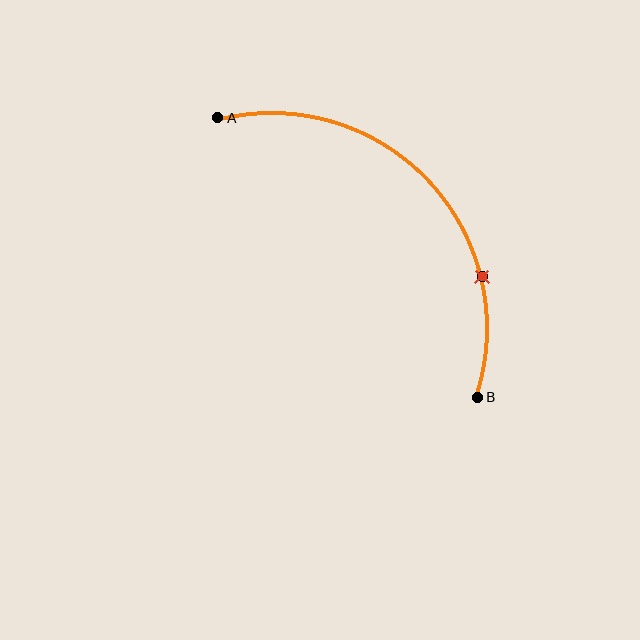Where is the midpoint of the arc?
The arc midpoint is the point on the curve farthest from the straight line joining A and B. It sits above and to the right of that line.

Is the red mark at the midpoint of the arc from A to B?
No. The red mark lies on the arc but is closer to endpoint B. The arc midpoint would be at the point on the curve equidistant along the arc from both A and B.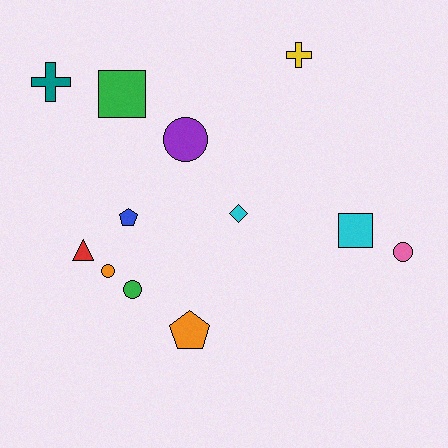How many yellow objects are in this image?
There is 1 yellow object.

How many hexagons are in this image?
There are no hexagons.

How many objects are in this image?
There are 12 objects.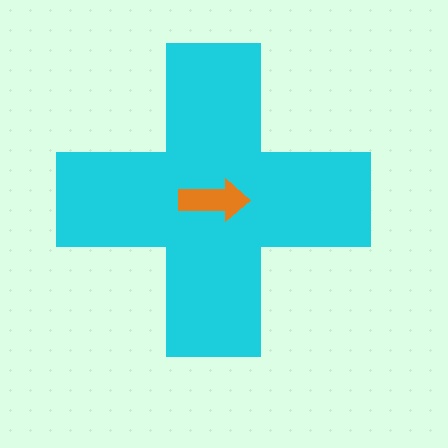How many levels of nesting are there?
2.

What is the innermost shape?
The orange arrow.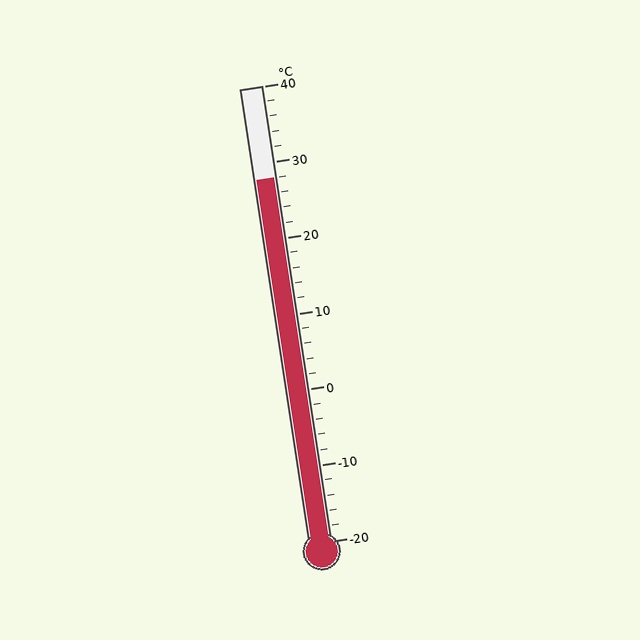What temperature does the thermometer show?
The thermometer shows approximately 28°C.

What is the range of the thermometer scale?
The thermometer scale ranges from -20°C to 40°C.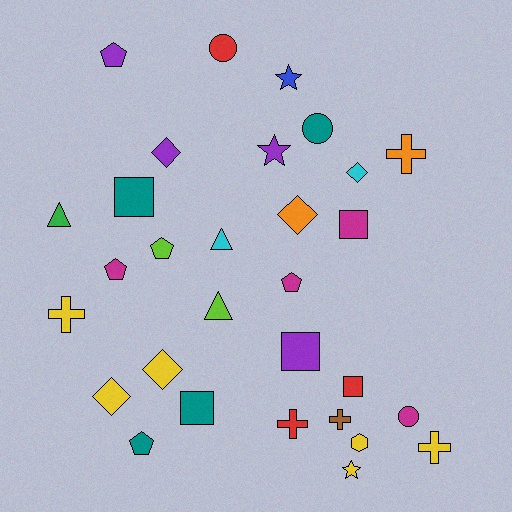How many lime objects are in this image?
There are 2 lime objects.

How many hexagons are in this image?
There is 1 hexagon.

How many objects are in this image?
There are 30 objects.